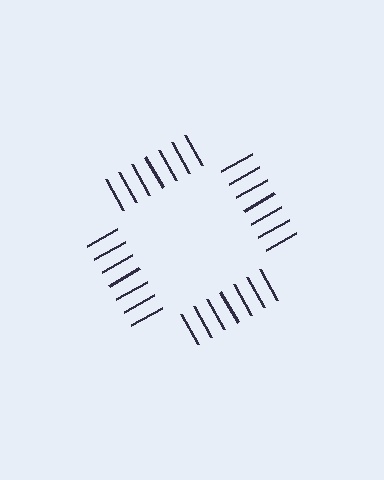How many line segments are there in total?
28 — 7 along each of the 4 edges.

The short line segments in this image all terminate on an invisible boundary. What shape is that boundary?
An illusory square — the line segments terminate on its edges but no continuous stroke is drawn.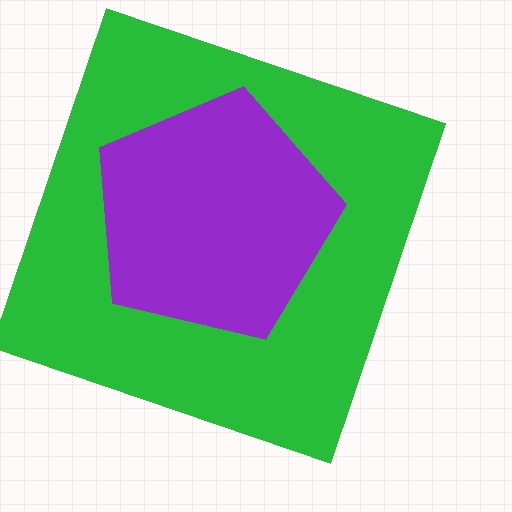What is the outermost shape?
The green square.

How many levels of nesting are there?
2.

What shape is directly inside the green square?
The purple pentagon.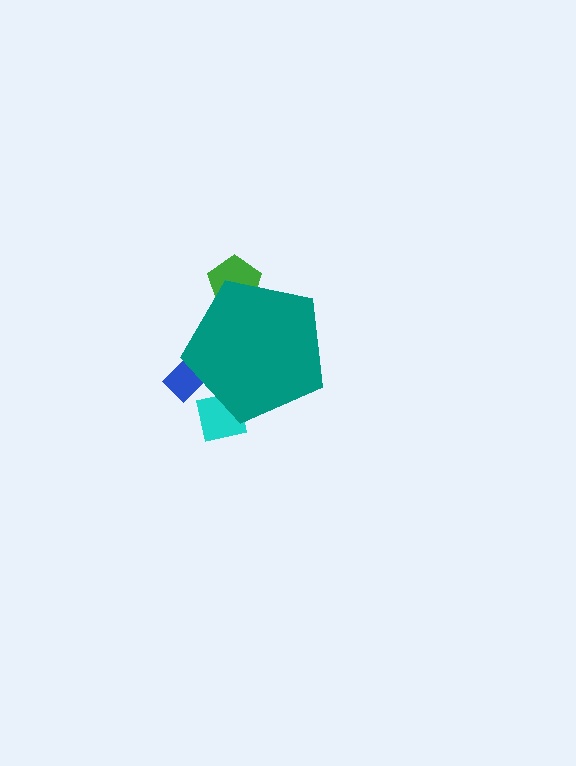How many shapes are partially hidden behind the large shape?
3 shapes are partially hidden.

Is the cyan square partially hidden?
Yes, the cyan square is partially hidden behind the teal pentagon.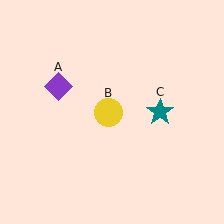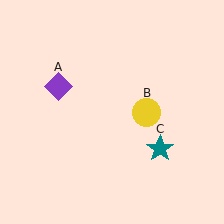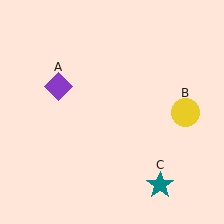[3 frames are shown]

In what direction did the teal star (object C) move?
The teal star (object C) moved down.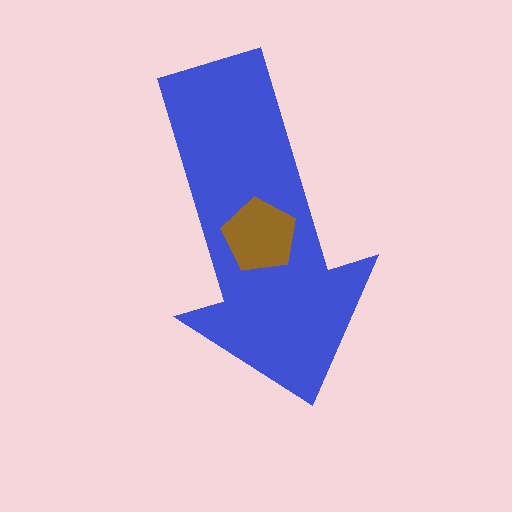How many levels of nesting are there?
2.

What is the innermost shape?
The brown pentagon.